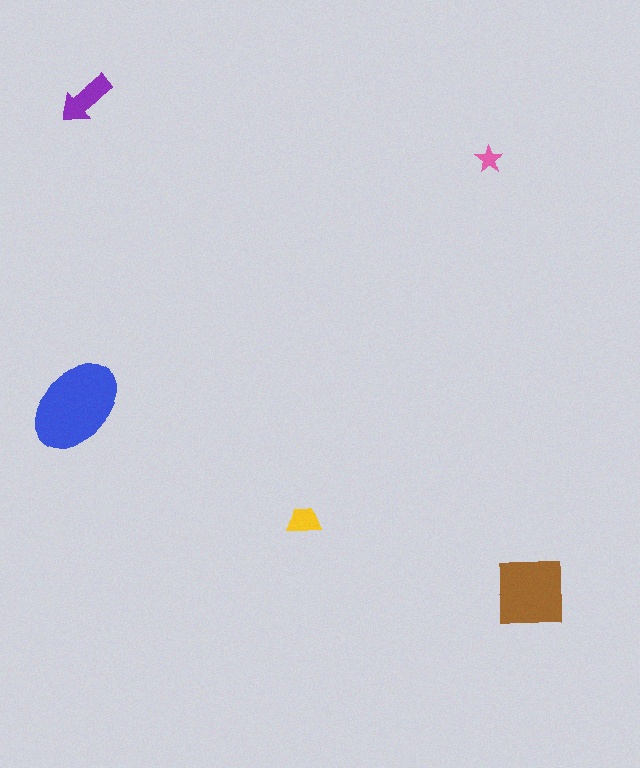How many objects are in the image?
There are 5 objects in the image.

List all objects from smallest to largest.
The pink star, the yellow trapezoid, the purple arrow, the brown square, the blue ellipse.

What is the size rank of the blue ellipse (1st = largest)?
1st.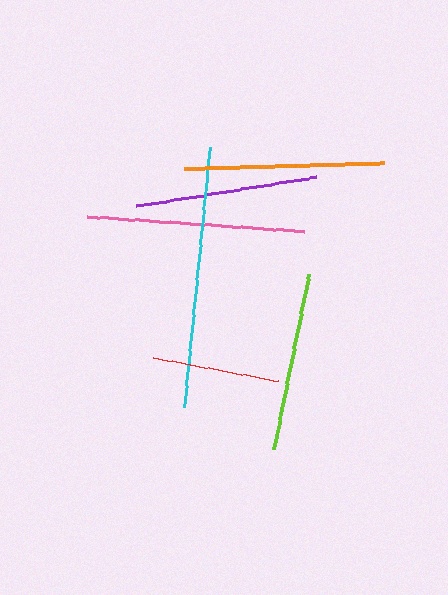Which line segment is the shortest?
The red line is the shortest at approximately 128 pixels.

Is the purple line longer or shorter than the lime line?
The purple line is longer than the lime line.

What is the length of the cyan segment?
The cyan segment is approximately 261 pixels long.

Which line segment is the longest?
The cyan line is the longest at approximately 261 pixels.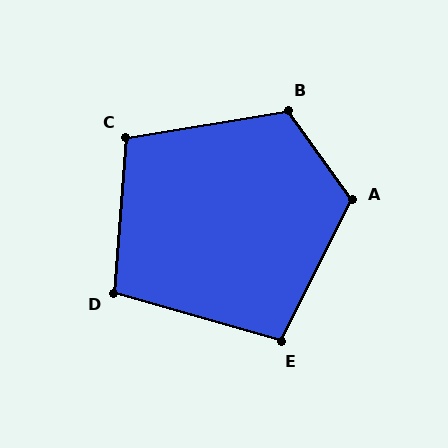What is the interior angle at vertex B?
Approximately 116 degrees (obtuse).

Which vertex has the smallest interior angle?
E, at approximately 101 degrees.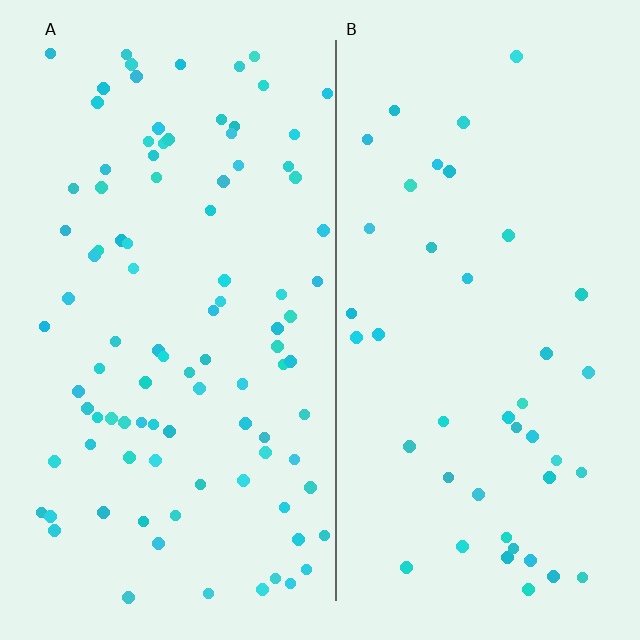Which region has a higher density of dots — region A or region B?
A (the left).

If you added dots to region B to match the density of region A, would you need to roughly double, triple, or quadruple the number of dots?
Approximately double.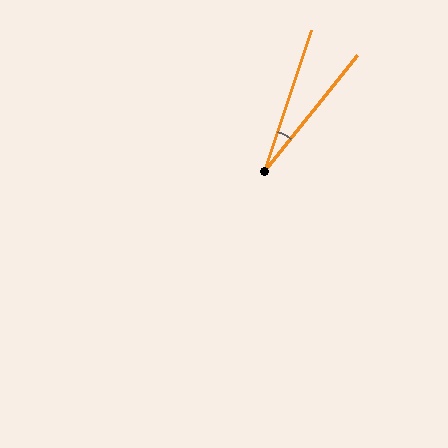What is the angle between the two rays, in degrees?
Approximately 20 degrees.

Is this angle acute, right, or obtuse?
It is acute.